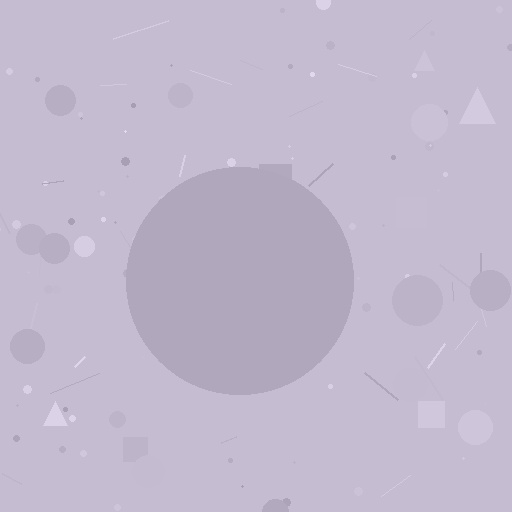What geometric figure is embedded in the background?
A circle is embedded in the background.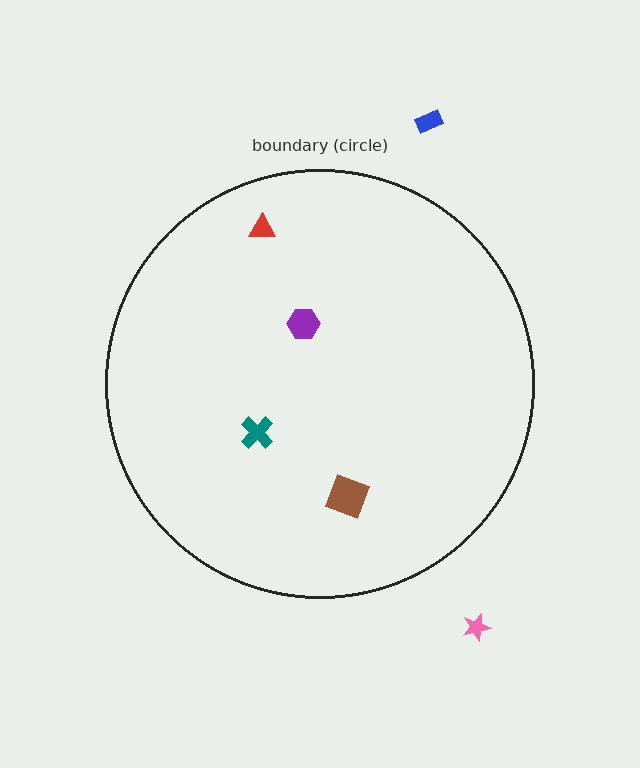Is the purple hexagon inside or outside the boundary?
Inside.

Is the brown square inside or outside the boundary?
Inside.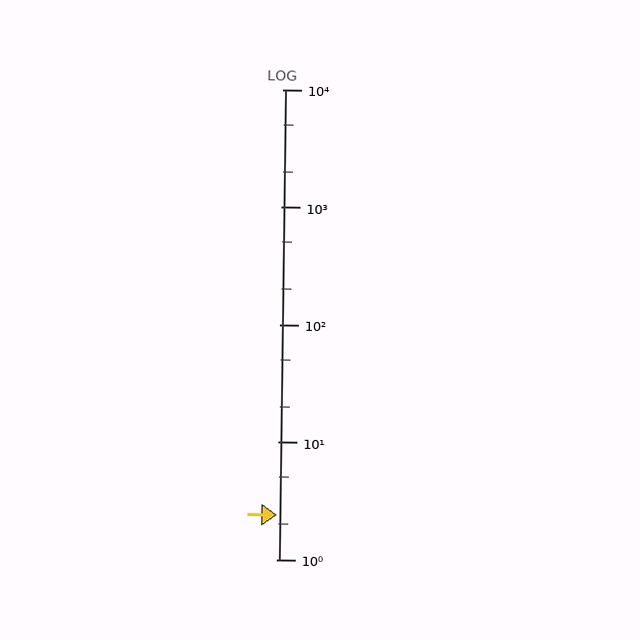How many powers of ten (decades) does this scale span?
The scale spans 4 decades, from 1 to 10000.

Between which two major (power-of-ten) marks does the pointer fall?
The pointer is between 1 and 10.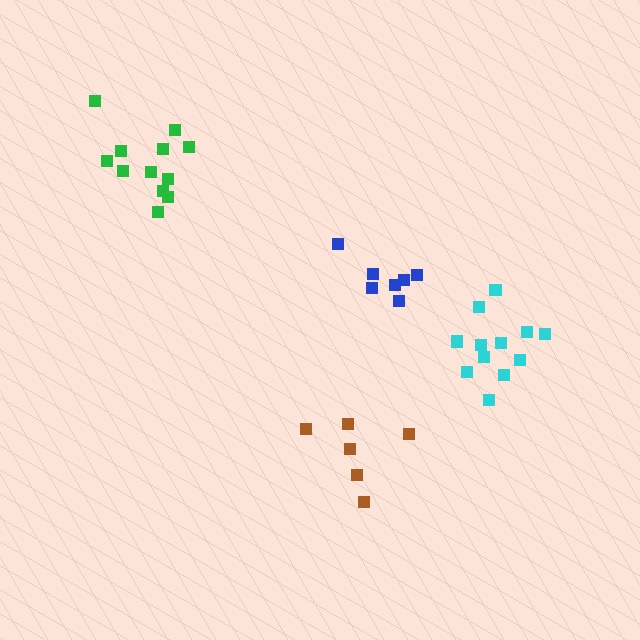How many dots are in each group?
Group 1: 6 dots, Group 2: 7 dots, Group 3: 12 dots, Group 4: 12 dots (37 total).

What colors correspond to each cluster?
The clusters are colored: brown, blue, cyan, green.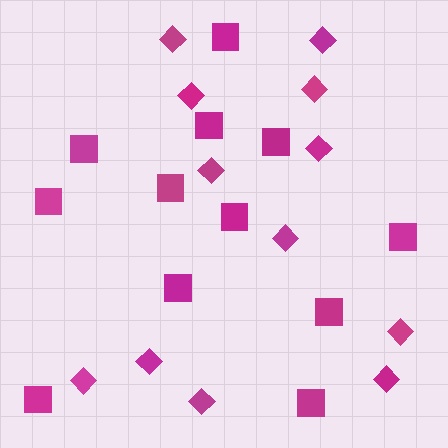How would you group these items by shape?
There are 2 groups: one group of diamonds (12) and one group of squares (12).